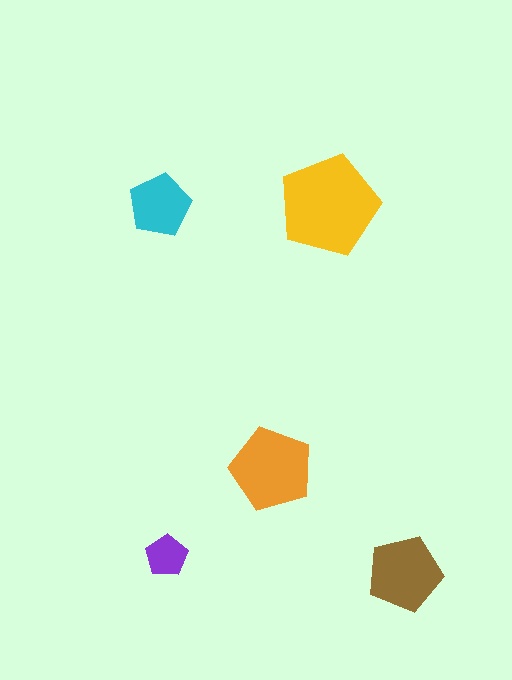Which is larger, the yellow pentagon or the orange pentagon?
The yellow one.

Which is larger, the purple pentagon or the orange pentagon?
The orange one.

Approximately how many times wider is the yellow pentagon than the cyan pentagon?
About 1.5 times wider.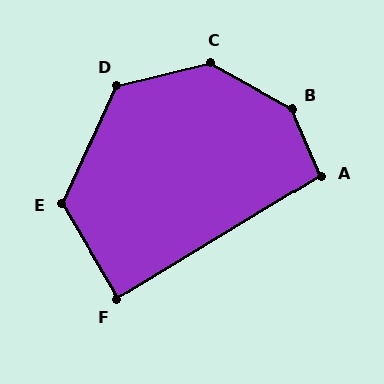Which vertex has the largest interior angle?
B, at approximately 142 degrees.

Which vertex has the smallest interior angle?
F, at approximately 89 degrees.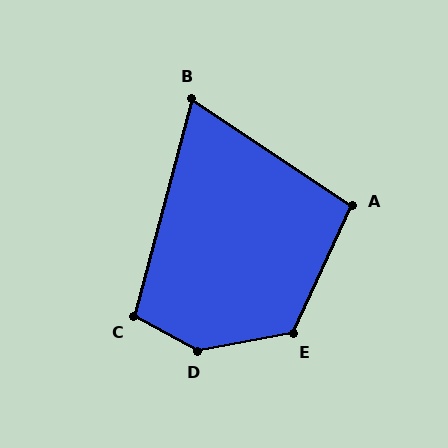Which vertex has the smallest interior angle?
B, at approximately 71 degrees.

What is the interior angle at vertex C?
Approximately 103 degrees (obtuse).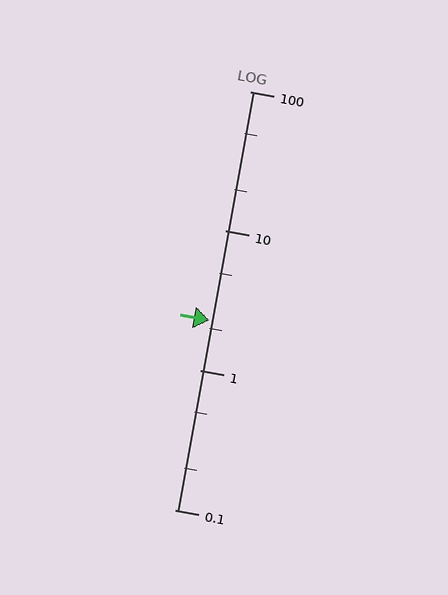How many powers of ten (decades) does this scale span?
The scale spans 3 decades, from 0.1 to 100.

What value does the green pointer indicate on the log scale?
The pointer indicates approximately 2.3.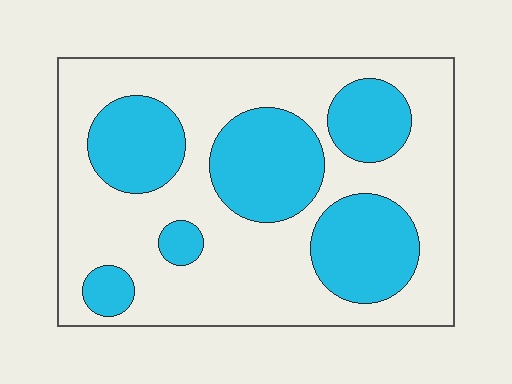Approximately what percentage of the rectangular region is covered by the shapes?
Approximately 35%.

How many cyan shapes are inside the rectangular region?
6.